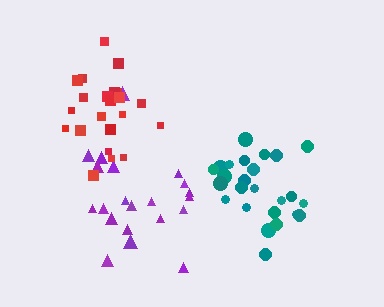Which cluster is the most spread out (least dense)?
Purple.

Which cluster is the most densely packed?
Teal.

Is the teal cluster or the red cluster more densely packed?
Teal.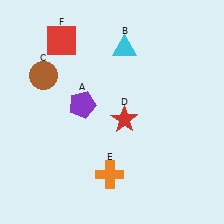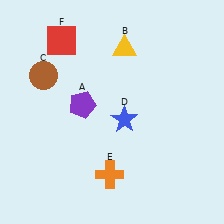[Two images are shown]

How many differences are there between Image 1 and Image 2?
There are 2 differences between the two images.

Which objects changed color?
B changed from cyan to yellow. D changed from red to blue.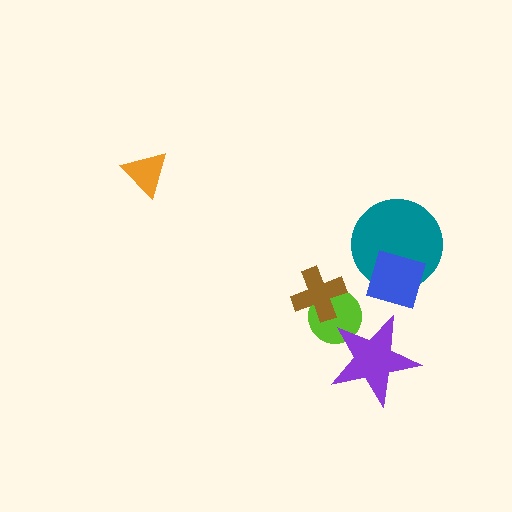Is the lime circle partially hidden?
Yes, it is partially covered by another shape.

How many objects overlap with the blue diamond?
1 object overlaps with the blue diamond.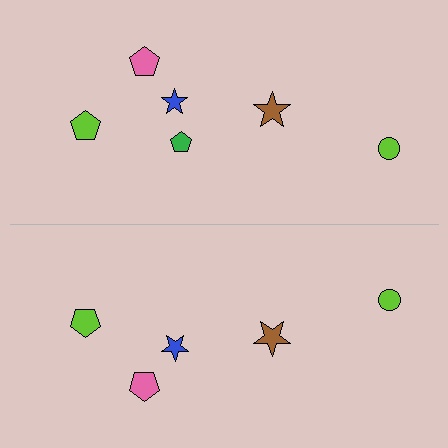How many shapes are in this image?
There are 11 shapes in this image.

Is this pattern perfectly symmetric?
No, the pattern is not perfectly symmetric. A green pentagon is missing from the bottom side.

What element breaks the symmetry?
A green pentagon is missing from the bottom side.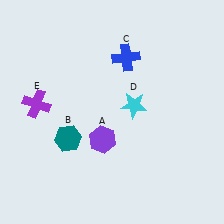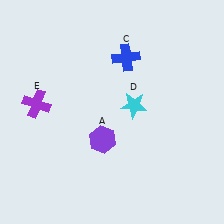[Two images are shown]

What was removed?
The teal hexagon (B) was removed in Image 2.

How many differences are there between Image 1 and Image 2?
There is 1 difference between the two images.